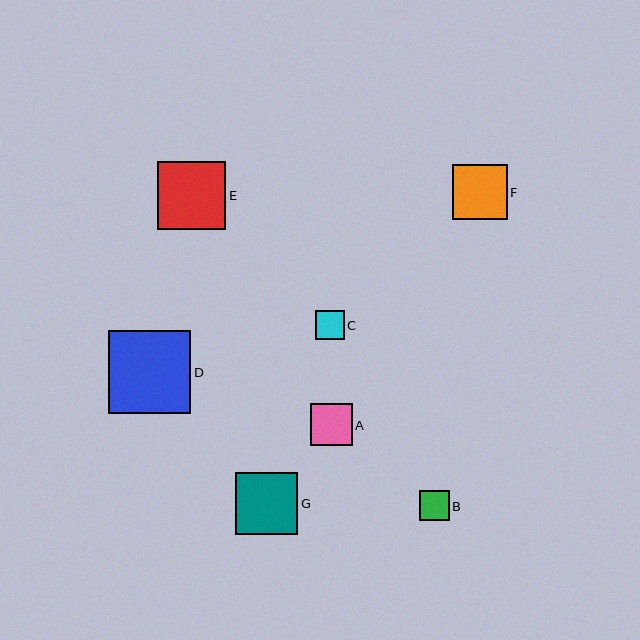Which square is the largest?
Square D is the largest with a size of approximately 83 pixels.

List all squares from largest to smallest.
From largest to smallest: D, E, G, F, A, B, C.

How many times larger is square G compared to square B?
Square G is approximately 2.1 times the size of square B.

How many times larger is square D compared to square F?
Square D is approximately 1.5 times the size of square F.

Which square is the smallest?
Square C is the smallest with a size of approximately 29 pixels.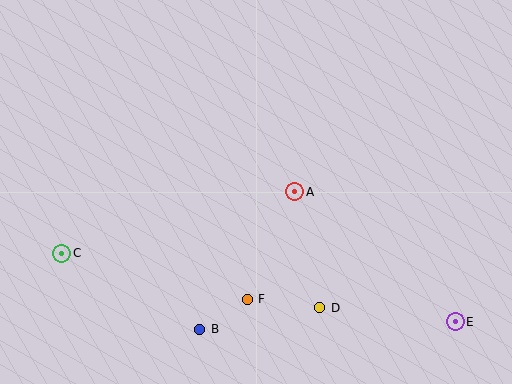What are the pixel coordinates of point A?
Point A is at (295, 192).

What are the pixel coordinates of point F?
Point F is at (247, 299).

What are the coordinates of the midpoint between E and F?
The midpoint between E and F is at (351, 311).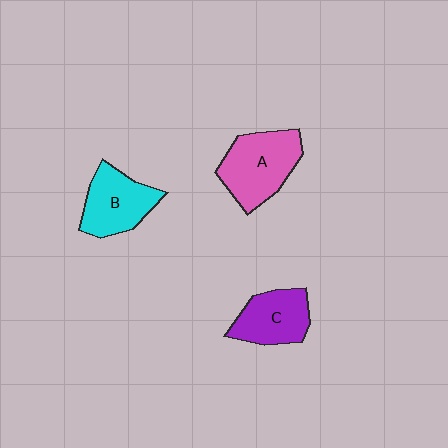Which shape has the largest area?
Shape A (pink).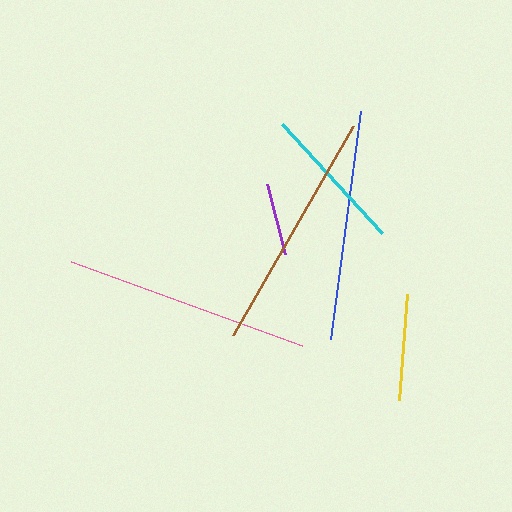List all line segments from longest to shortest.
From longest to shortest: pink, brown, blue, cyan, yellow, purple.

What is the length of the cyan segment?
The cyan segment is approximately 148 pixels long.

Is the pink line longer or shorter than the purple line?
The pink line is longer than the purple line.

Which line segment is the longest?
The pink line is the longest at approximately 246 pixels.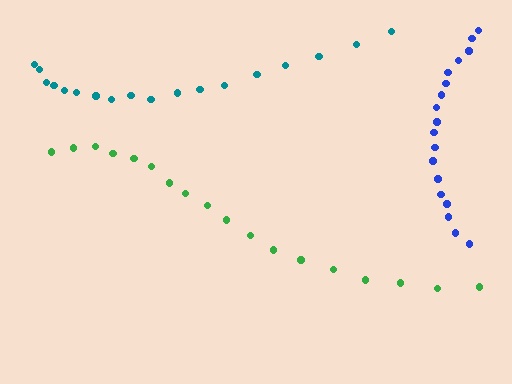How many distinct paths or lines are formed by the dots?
There are 3 distinct paths.